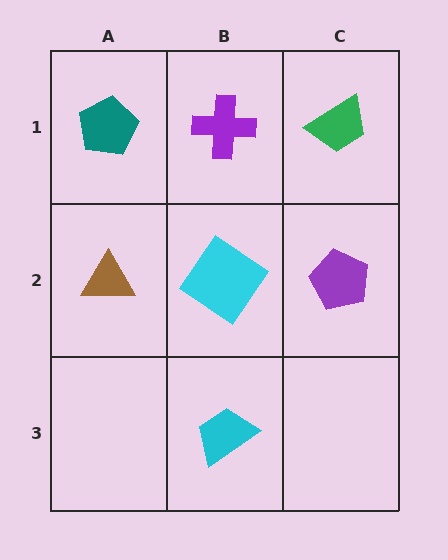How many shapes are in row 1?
3 shapes.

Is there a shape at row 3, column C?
No, that cell is empty.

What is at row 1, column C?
A green trapezoid.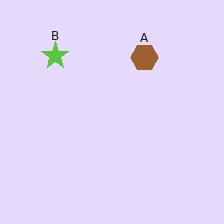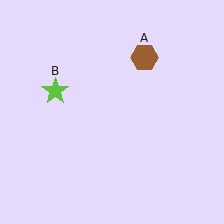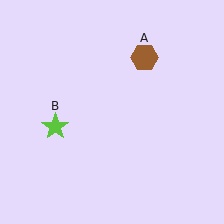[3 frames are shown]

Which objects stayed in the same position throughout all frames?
Brown hexagon (object A) remained stationary.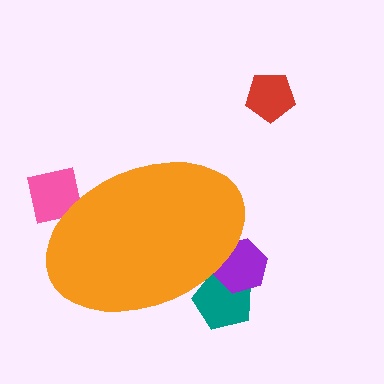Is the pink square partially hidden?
Yes, the pink square is partially hidden behind the orange ellipse.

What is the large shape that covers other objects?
An orange ellipse.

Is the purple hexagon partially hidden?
Yes, the purple hexagon is partially hidden behind the orange ellipse.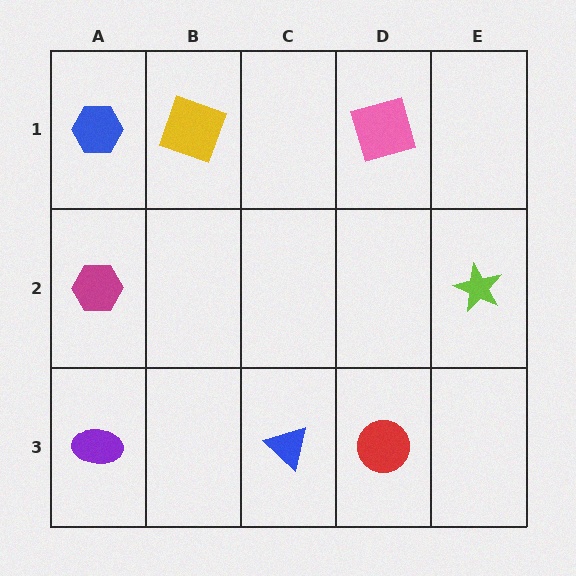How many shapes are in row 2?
2 shapes.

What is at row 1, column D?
A pink square.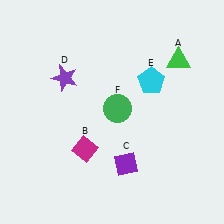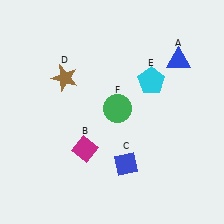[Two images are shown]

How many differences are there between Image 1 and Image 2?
There are 3 differences between the two images.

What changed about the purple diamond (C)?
In Image 1, C is purple. In Image 2, it changed to blue.